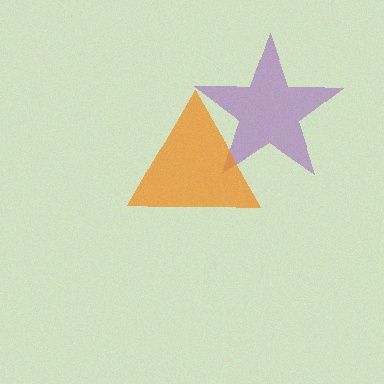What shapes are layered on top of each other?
The layered shapes are: a purple star, an orange triangle.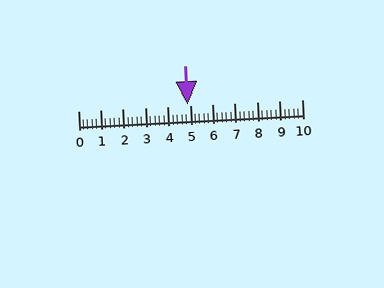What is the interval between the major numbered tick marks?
The major tick marks are spaced 1 units apart.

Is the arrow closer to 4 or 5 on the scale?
The arrow is closer to 5.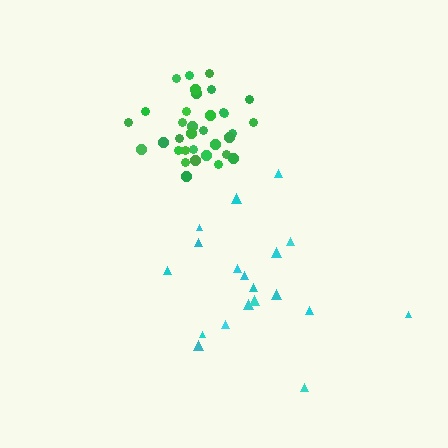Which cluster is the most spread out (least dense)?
Cyan.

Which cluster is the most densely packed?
Green.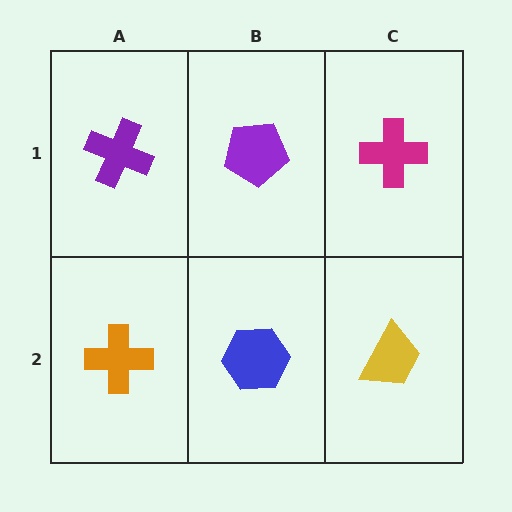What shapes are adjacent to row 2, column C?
A magenta cross (row 1, column C), a blue hexagon (row 2, column B).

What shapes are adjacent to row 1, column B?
A blue hexagon (row 2, column B), a purple cross (row 1, column A), a magenta cross (row 1, column C).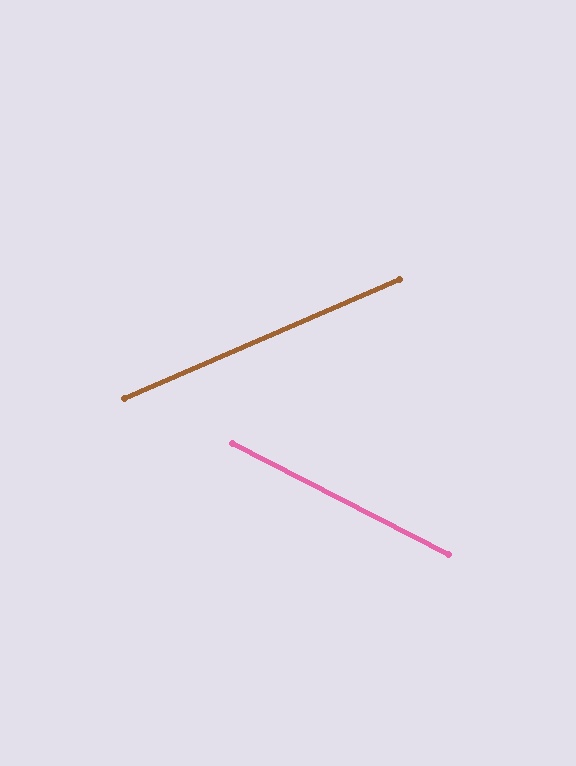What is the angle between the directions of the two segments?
Approximately 50 degrees.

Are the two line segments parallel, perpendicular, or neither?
Neither parallel nor perpendicular — they differ by about 50°.